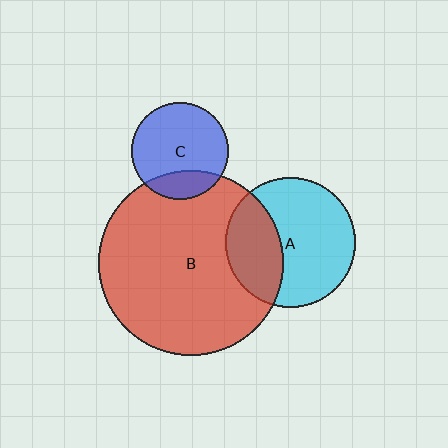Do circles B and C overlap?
Yes.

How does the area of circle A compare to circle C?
Approximately 1.8 times.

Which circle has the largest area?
Circle B (red).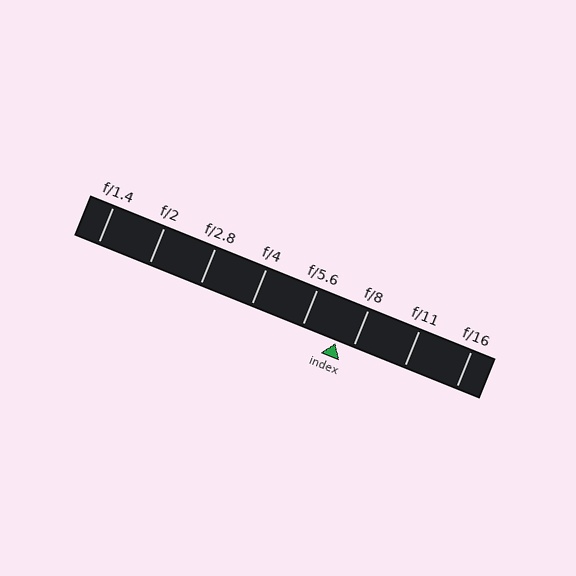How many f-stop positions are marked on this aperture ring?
There are 8 f-stop positions marked.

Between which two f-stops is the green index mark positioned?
The index mark is between f/5.6 and f/8.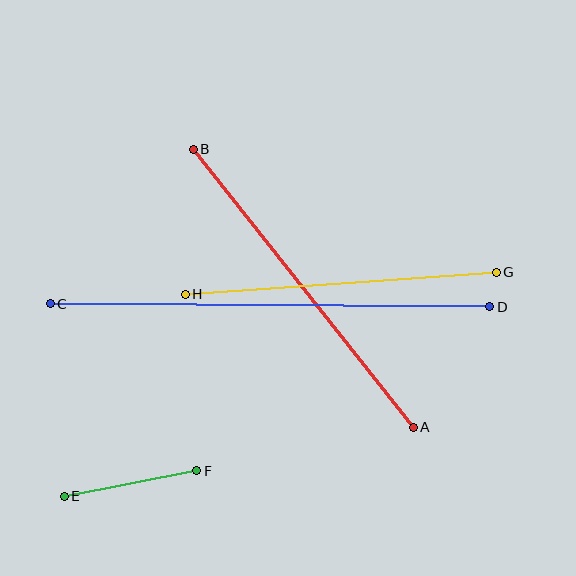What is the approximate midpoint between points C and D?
The midpoint is at approximately (270, 305) pixels.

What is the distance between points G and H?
The distance is approximately 312 pixels.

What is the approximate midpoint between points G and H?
The midpoint is at approximately (341, 283) pixels.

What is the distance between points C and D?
The distance is approximately 439 pixels.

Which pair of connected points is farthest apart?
Points C and D are farthest apart.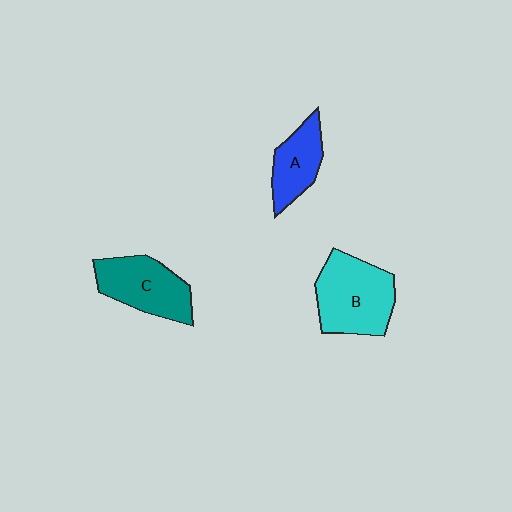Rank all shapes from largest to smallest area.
From largest to smallest: B (cyan), C (teal), A (blue).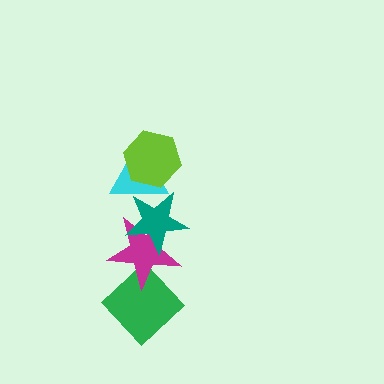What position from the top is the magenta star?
The magenta star is 4th from the top.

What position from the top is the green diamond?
The green diamond is 5th from the top.